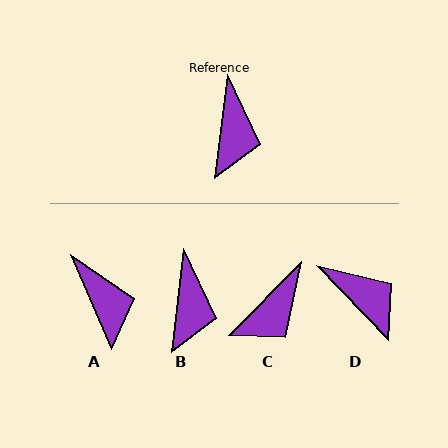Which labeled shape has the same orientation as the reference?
B.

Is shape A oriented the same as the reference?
No, it is off by about 30 degrees.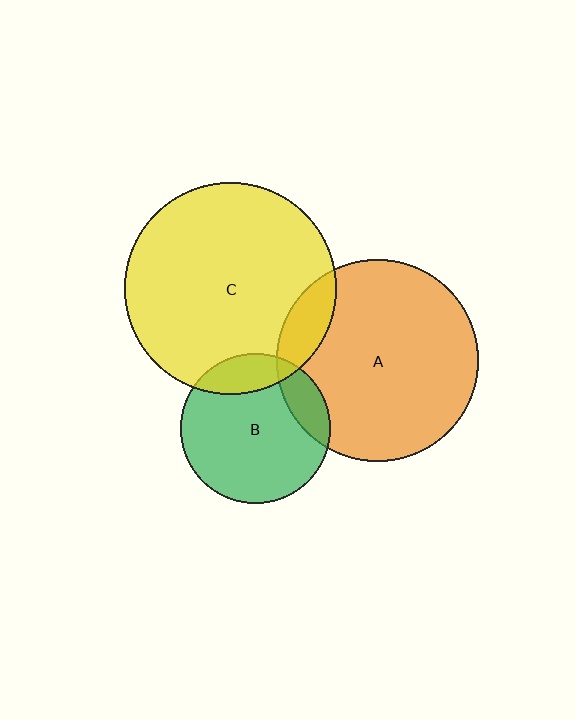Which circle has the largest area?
Circle C (yellow).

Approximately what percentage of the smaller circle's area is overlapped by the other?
Approximately 15%.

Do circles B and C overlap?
Yes.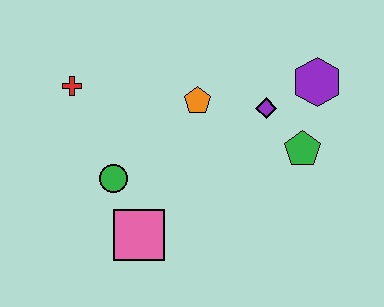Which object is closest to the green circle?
The pink square is closest to the green circle.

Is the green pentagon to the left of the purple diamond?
No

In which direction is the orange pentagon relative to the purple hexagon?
The orange pentagon is to the left of the purple hexagon.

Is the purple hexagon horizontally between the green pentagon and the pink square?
No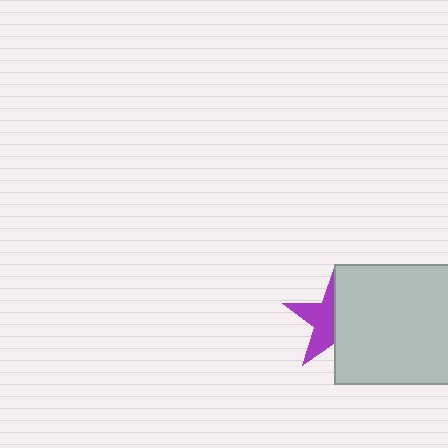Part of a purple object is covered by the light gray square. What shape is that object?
It is a star.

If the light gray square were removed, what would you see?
You would see the complete purple star.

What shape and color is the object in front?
The object in front is a light gray square.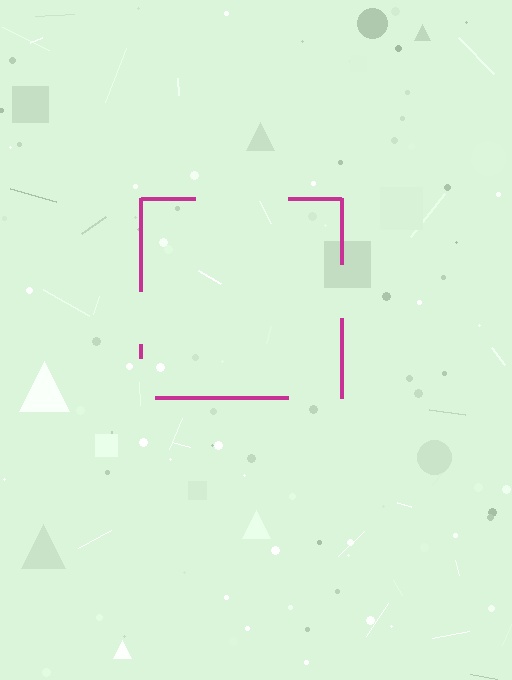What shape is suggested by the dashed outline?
The dashed outline suggests a square.